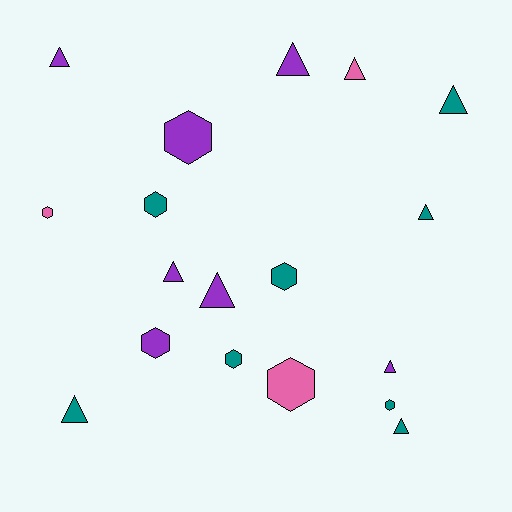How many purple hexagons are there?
There are 2 purple hexagons.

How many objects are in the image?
There are 18 objects.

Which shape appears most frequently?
Triangle, with 10 objects.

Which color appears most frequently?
Teal, with 8 objects.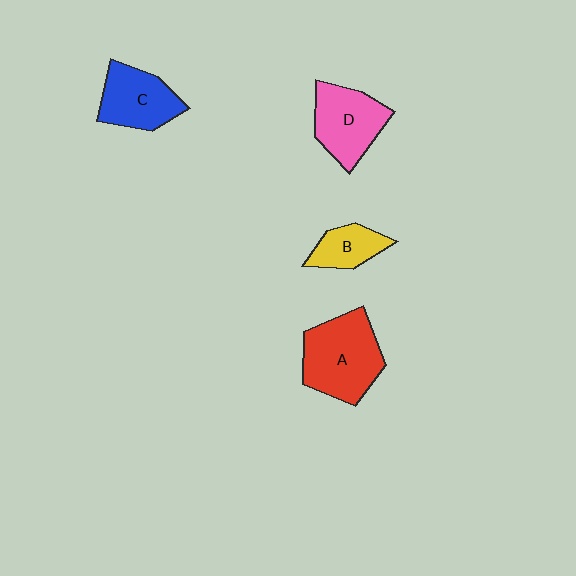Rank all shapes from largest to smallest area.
From largest to smallest: A (red), D (pink), C (blue), B (yellow).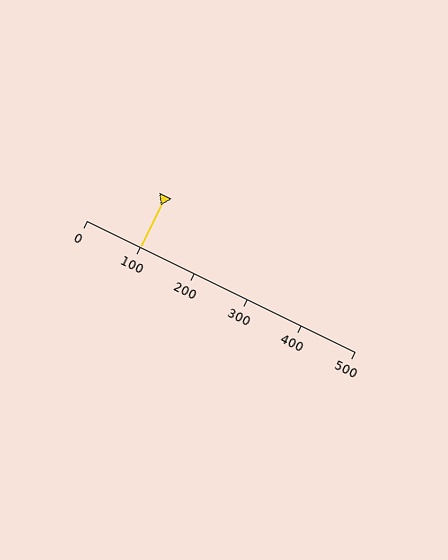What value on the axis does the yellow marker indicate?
The marker indicates approximately 100.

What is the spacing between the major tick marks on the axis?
The major ticks are spaced 100 apart.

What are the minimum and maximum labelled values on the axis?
The axis runs from 0 to 500.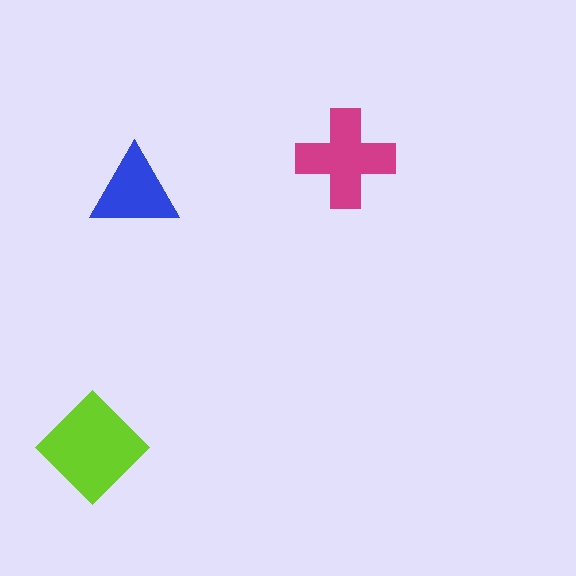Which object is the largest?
The lime diamond.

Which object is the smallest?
The blue triangle.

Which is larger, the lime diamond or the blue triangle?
The lime diamond.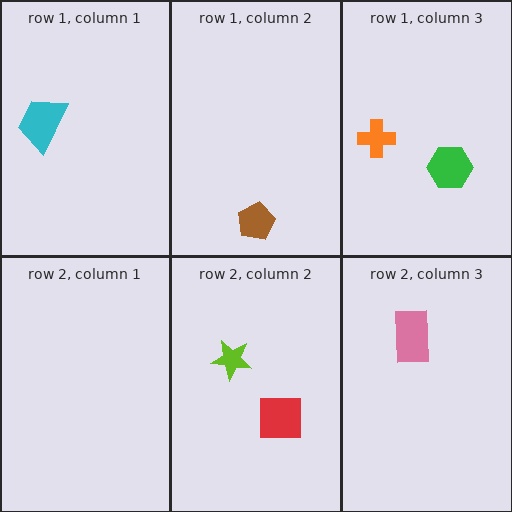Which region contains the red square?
The row 2, column 2 region.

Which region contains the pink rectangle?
The row 2, column 3 region.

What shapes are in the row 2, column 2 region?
The lime star, the red square.